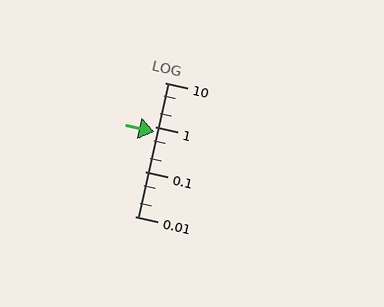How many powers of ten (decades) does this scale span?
The scale spans 3 decades, from 0.01 to 10.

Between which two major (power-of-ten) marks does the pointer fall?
The pointer is between 0.1 and 1.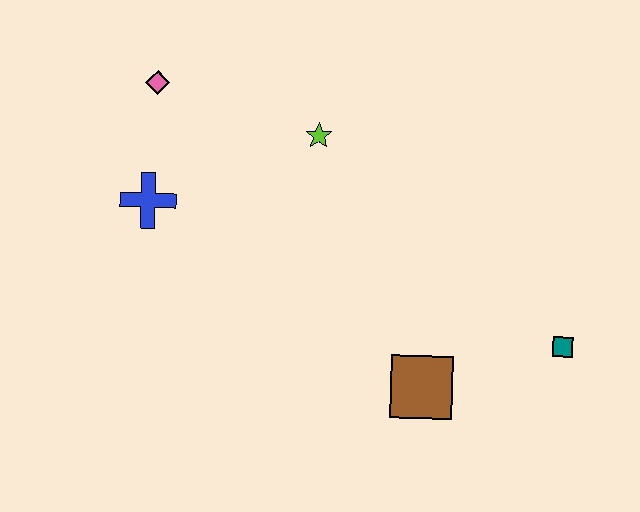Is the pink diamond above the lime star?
Yes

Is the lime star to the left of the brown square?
Yes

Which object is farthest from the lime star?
The teal square is farthest from the lime star.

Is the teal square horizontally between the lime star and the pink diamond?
No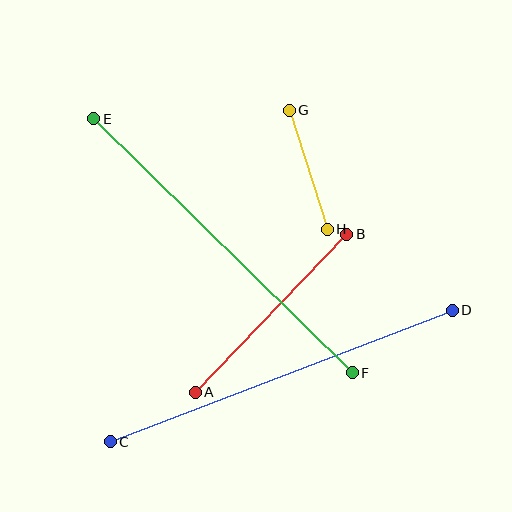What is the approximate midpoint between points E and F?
The midpoint is at approximately (223, 246) pixels.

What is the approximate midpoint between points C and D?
The midpoint is at approximately (281, 376) pixels.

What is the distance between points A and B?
The distance is approximately 219 pixels.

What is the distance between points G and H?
The distance is approximately 125 pixels.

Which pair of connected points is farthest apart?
Points C and D are farthest apart.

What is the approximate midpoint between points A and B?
The midpoint is at approximately (271, 313) pixels.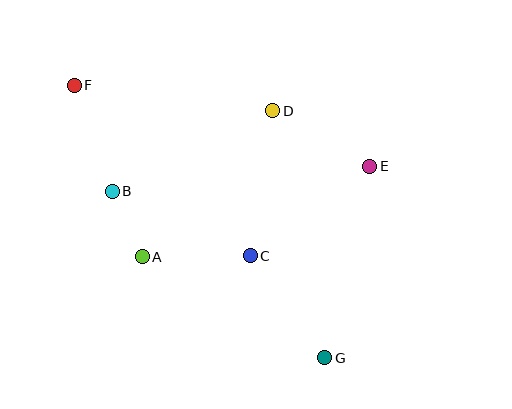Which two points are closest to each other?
Points A and B are closest to each other.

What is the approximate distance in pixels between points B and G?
The distance between B and G is approximately 270 pixels.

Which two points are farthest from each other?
Points F and G are farthest from each other.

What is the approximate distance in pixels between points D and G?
The distance between D and G is approximately 252 pixels.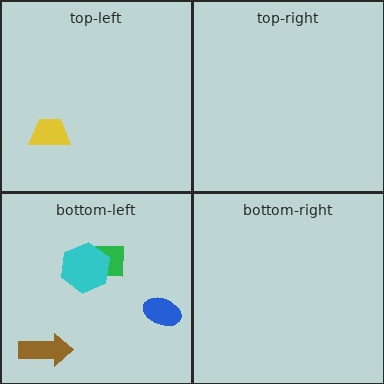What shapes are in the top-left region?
The yellow trapezoid.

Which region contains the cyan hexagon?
The bottom-left region.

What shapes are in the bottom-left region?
The brown arrow, the green square, the blue ellipse, the cyan hexagon.